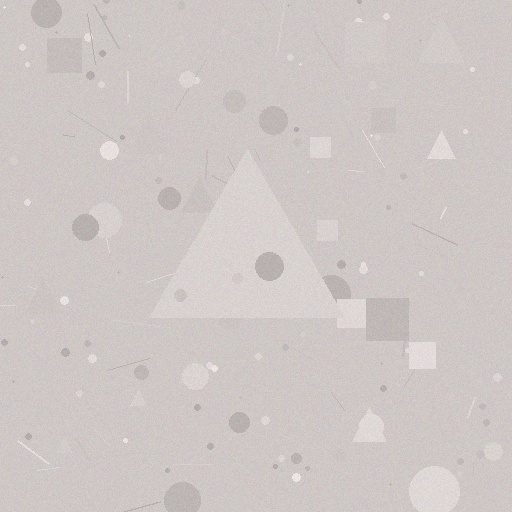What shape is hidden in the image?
A triangle is hidden in the image.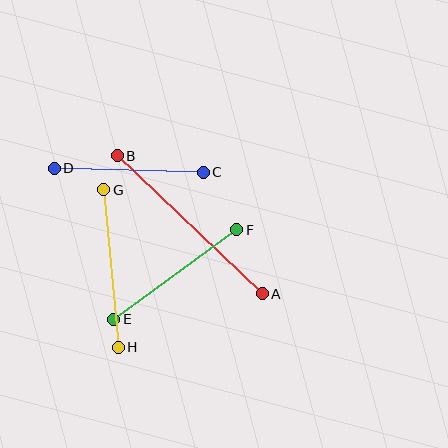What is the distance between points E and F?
The distance is approximately 152 pixels.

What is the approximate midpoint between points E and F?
The midpoint is at approximately (175, 275) pixels.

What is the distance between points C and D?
The distance is approximately 149 pixels.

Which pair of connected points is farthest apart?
Points A and B are farthest apart.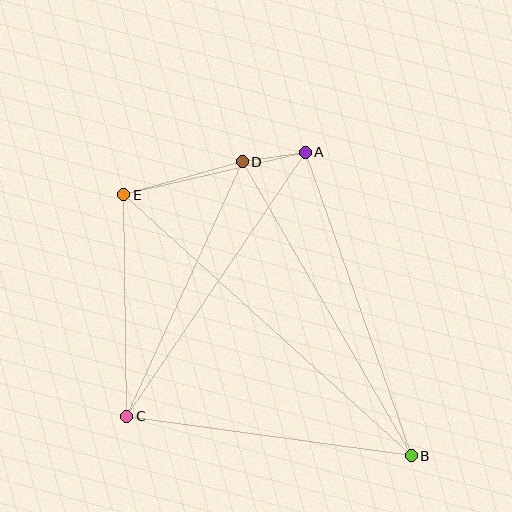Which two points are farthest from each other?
Points B and E are farthest from each other.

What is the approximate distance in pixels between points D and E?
The distance between D and E is approximately 123 pixels.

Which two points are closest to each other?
Points A and D are closest to each other.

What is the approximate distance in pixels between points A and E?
The distance between A and E is approximately 187 pixels.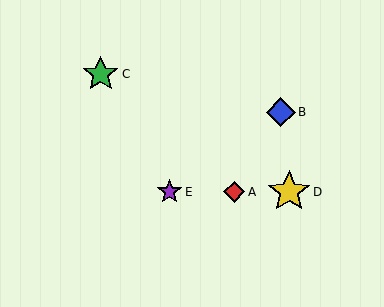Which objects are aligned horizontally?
Objects A, D, E are aligned horizontally.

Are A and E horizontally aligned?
Yes, both are at y≈192.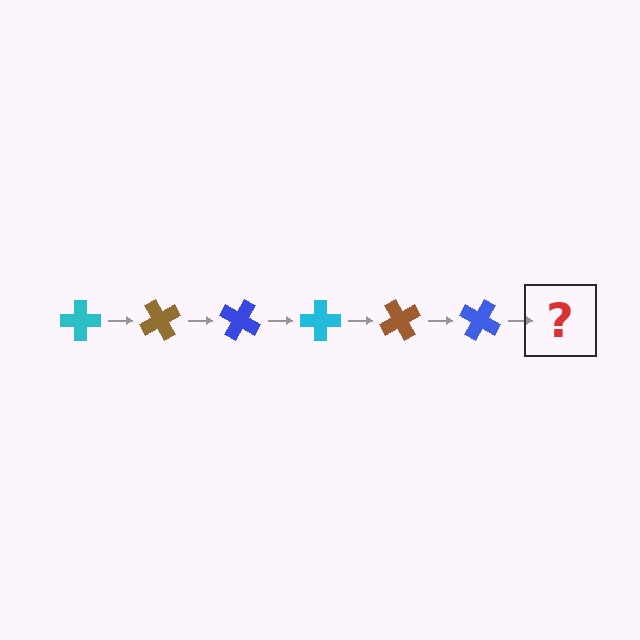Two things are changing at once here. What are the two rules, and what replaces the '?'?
The two rules are that it rotates 60 degrees each step and the color cycles through cyan, brown, and blue. The '?' should be a cyan cross, rotated 360 degrees from the start.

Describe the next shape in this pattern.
It should be a cyan cross, rotated 360 degrees from the start.